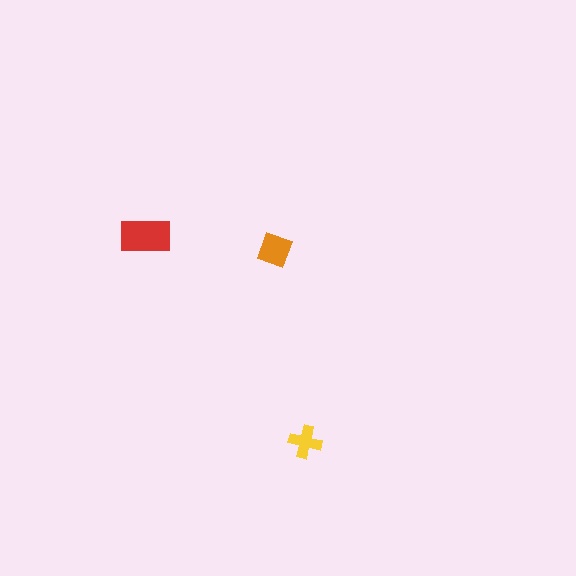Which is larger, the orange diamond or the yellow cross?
The orange diamond.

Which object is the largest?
The red rectangle.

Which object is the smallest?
The yellow cross.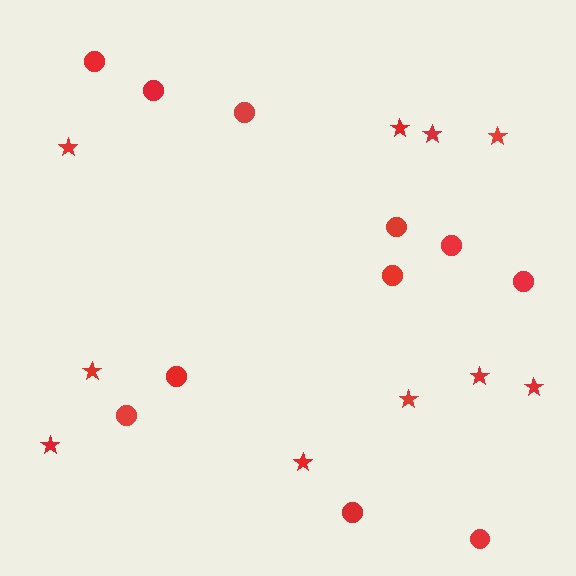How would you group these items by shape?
There are 2 groups: one group of stars (10) and one group of circles (11).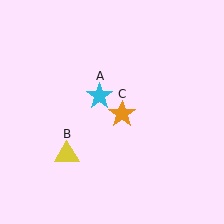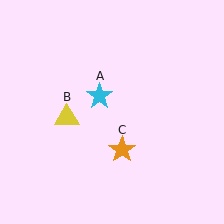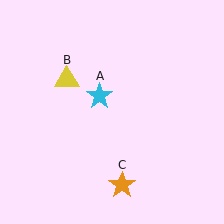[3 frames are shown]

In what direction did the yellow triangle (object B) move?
The yellow triangle (object B) moved up.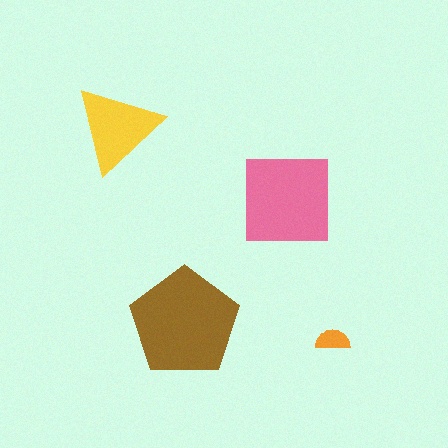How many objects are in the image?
There are 4 objects in the image.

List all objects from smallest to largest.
The orange semicircle, the yellow triangle, the pink square, the brown pentagon.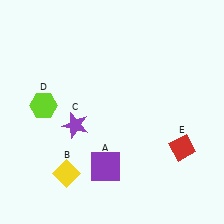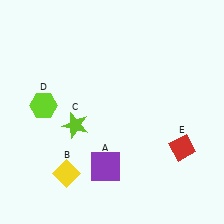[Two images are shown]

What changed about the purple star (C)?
In Image 1, C is purple. In Image 2, it changed to lime.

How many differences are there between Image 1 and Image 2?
There is 1 difference between the two images.